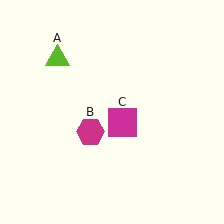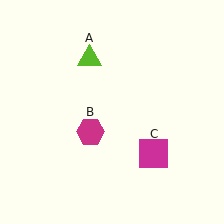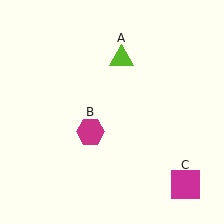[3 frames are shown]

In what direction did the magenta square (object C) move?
The magenta square (object C) moved down and to the right.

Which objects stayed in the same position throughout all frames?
Magenta hexagon (object B) remained stationary.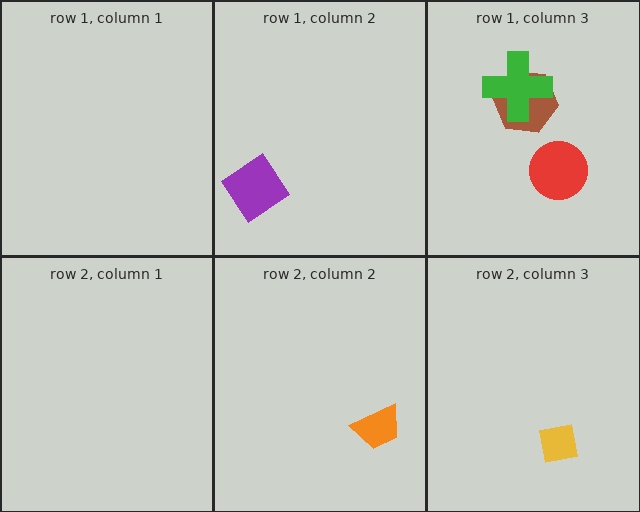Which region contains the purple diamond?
The row 1, column 2 region.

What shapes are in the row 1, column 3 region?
The brown hexagon, the red circle, the green cross.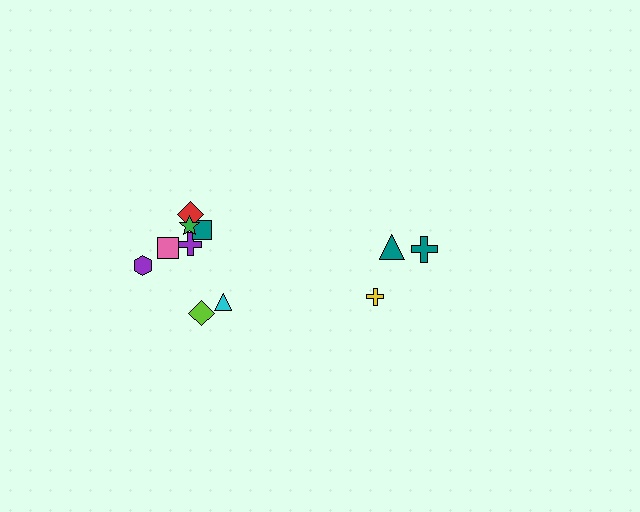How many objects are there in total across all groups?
There are 11 objects.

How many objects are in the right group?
There are 3 objects.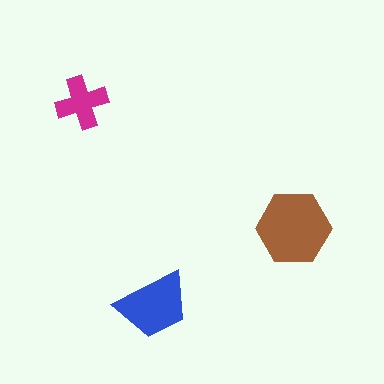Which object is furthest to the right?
The brown hexagon is rightmost.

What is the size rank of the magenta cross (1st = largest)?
3rd.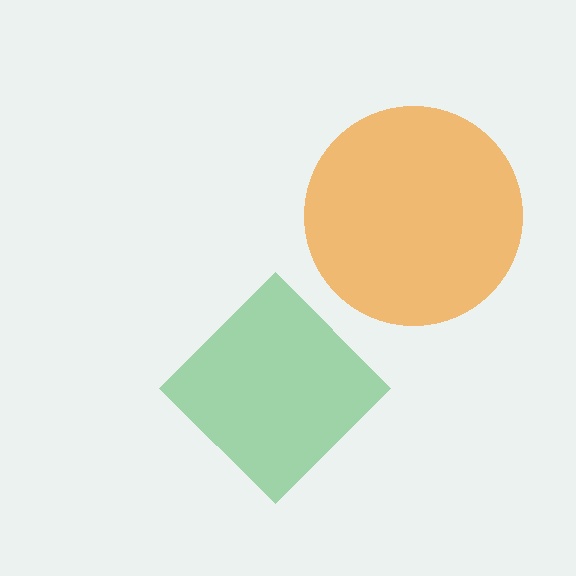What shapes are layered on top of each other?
The layered shapes are: a green diamond, an orange circle.